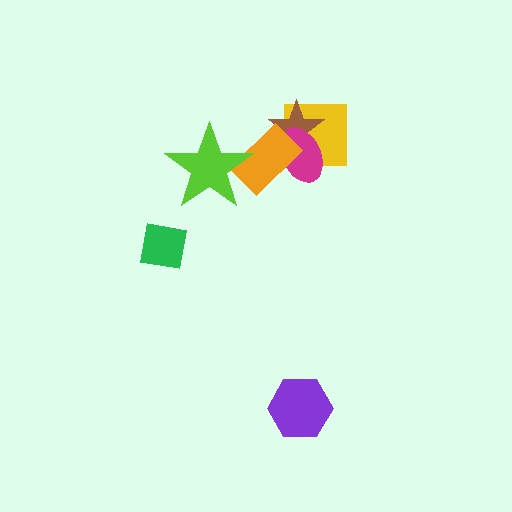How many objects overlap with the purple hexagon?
0 objects overlap with the purple hexagon.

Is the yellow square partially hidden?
Yes, it is partially covered by another shape.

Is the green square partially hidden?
No, no other shape covers it.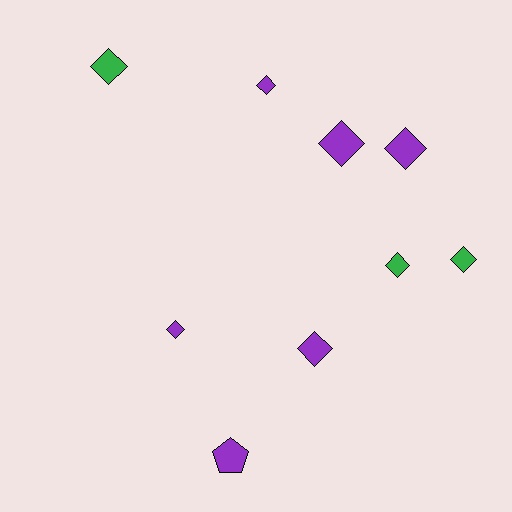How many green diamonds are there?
There are 3 green diamonds.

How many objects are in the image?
There are 9 objects.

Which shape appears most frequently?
Diamond, with 8 objects.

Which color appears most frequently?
Purple, with 6 objects.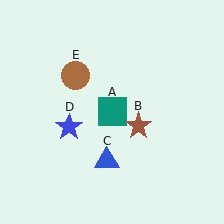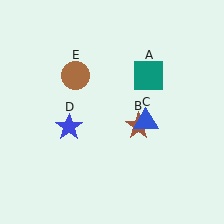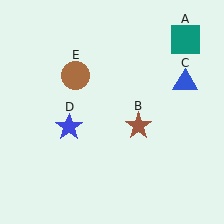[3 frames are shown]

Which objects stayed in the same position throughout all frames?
Brown star (object B) and blue star (object D) and brown circle (object E) remained stationary.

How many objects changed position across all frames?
2 objects changed position: teal square (object A), blue triangle (object C).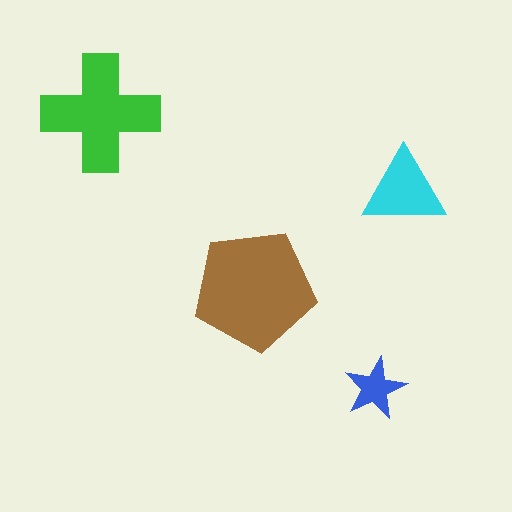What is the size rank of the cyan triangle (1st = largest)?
3rd.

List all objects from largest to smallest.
The brown pentagon, the green cross, the cyan triangle, the blue star.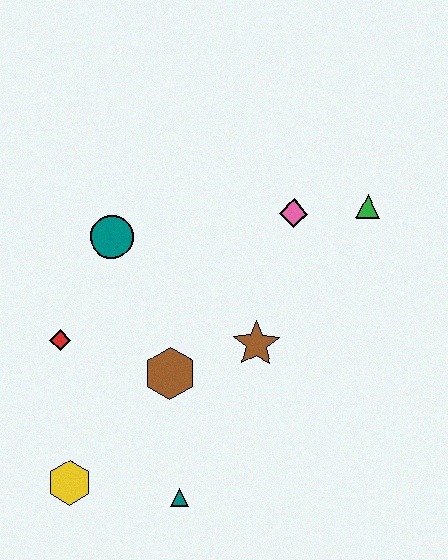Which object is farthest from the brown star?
The yellow hexagon is farthest from the brown star.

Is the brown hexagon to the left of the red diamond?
No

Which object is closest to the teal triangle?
The yellow hexagon is closest to the teal triangle.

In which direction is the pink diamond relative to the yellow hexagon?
The pink diamond is above the yellow hexagon.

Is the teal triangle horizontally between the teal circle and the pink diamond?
Yes